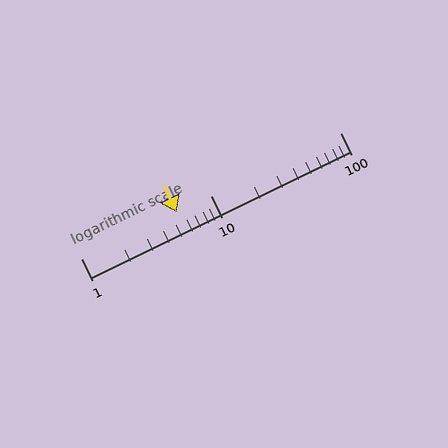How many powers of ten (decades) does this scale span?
The scale spans 2 decades, from 1 to 100.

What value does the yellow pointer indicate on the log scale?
The pointer indicates approximately 5.5.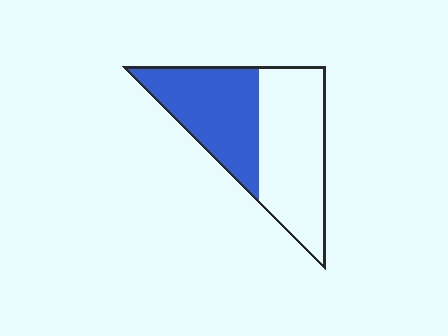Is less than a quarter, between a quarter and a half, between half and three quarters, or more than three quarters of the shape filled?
Between a quarter and a half.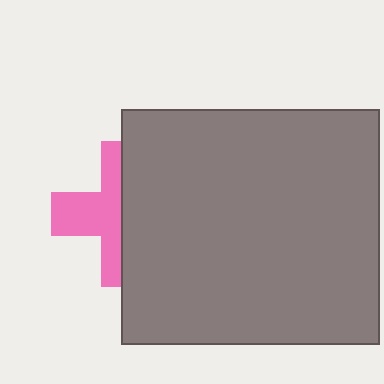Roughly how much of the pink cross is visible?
About half of it is visible (roughly 47%).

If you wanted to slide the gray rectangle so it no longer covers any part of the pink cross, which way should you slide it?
Slide it right — that is the most direct way to separate the two shapes.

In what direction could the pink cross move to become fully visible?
The pink cross could move left. That would shift it out from behind the gray rectangle entirely.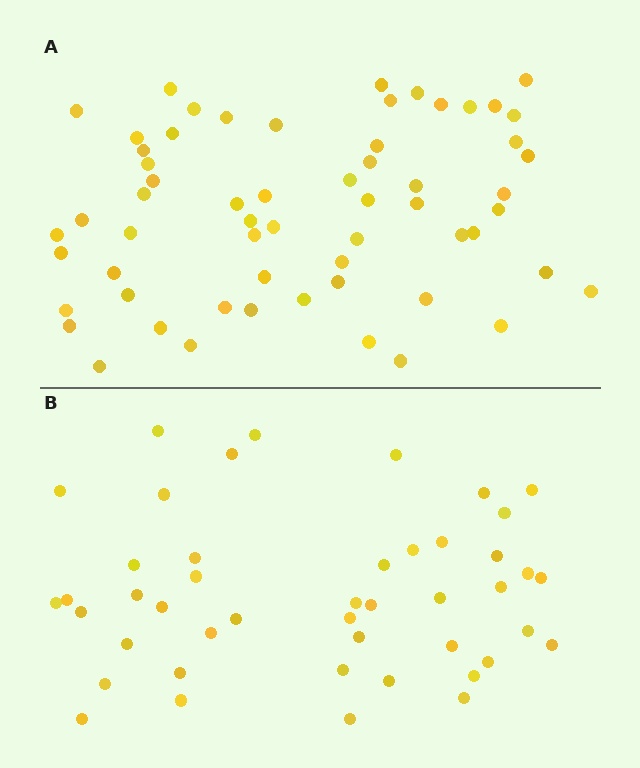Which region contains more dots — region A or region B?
Region A (the top region) has more dots.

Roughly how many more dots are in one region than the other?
Region A has approximately 15 more dots than region B.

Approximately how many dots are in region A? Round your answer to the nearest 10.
About 60 dots.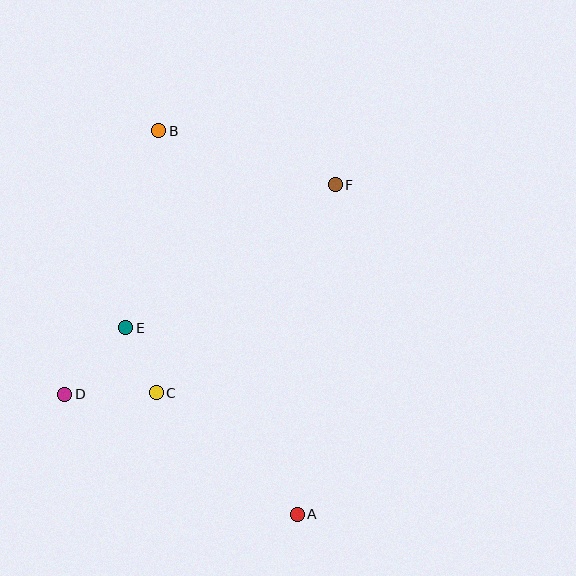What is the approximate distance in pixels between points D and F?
The distance between D and F is approximately 342 pixels.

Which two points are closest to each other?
Points C and E are closest to each other.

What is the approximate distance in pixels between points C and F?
The distance between C and F is approximately 274 pixels.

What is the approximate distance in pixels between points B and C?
The distance between B and C is approximately 262 pixels.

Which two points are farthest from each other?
Points A and B are farthest from each other.